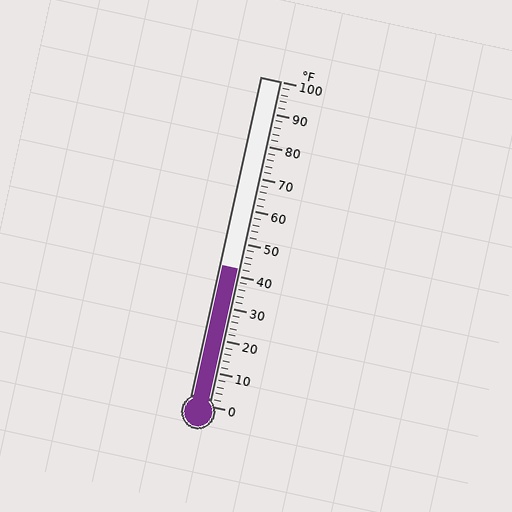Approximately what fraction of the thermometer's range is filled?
The thermometer is filled to approximately 40% of its range.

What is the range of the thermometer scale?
The thermometer scale ranges from 0°F to 100°F.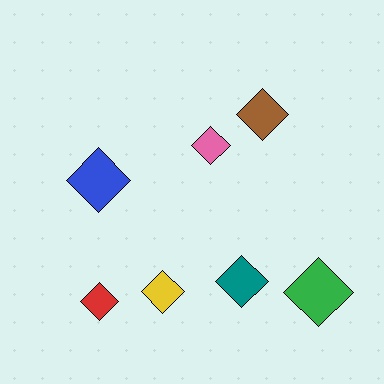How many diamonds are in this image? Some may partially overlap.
There are 7 diamonds.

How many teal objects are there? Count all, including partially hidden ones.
There is 1 teal object.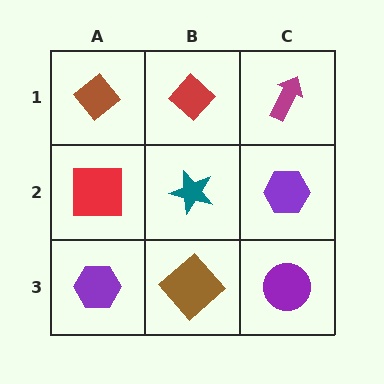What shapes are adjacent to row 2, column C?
A magenta arrow (row 1, column C), a purple circle (row 3, column C), a teal star (row 2, column B).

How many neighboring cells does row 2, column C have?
3.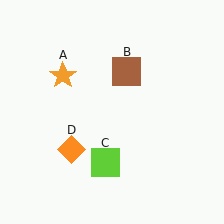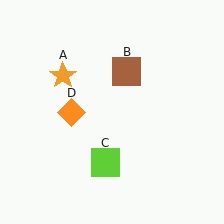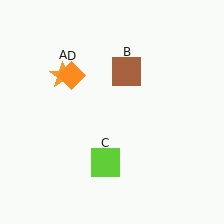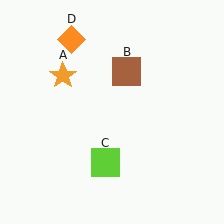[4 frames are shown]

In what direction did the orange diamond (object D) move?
The orange diamond (object D) moved up.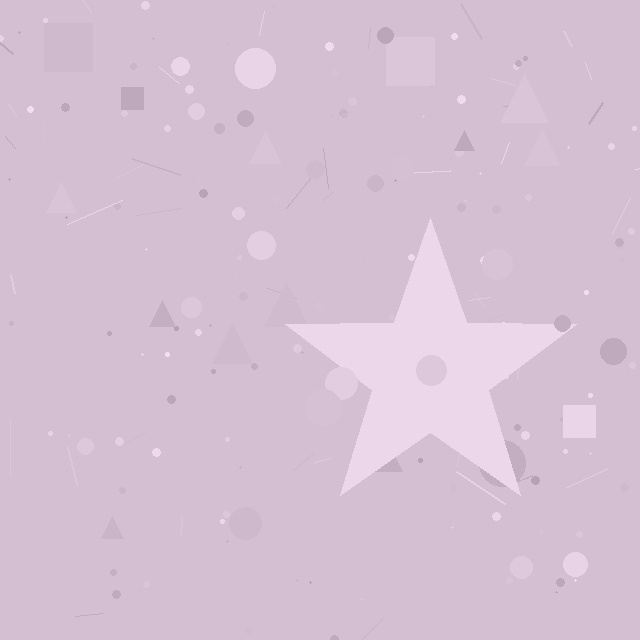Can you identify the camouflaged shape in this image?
The camouflaged shape is a star.